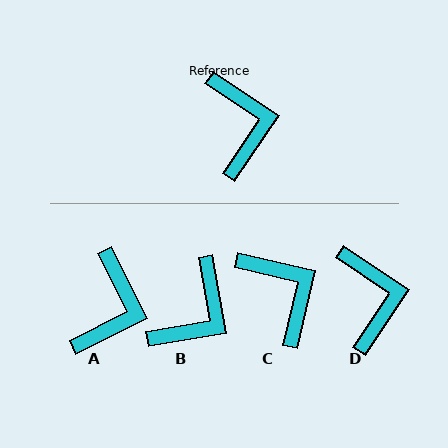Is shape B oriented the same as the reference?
No, it is off by about 46 degrees.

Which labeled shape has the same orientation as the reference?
D.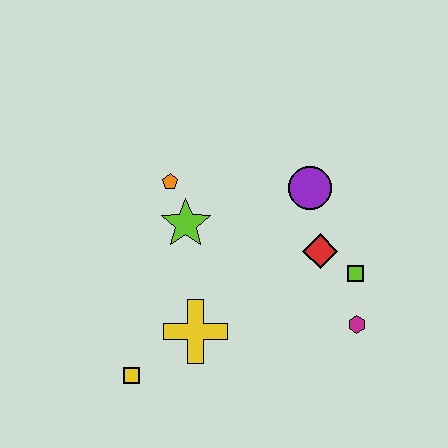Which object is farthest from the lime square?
The yellow square is farthest from the lime square.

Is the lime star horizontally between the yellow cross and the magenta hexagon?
No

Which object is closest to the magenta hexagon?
The lime square is closest to the magenta hexagon.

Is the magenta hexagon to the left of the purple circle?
No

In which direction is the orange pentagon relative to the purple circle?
The orange pentagon is to the left of the purple circle.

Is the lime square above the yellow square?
Yes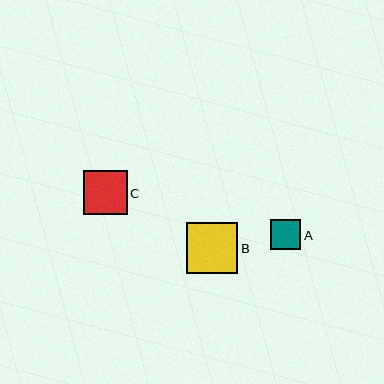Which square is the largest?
Square B is the largest with a size of approximately 51 pixels.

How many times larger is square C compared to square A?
Square C is approximately 1.4 times the size of square A.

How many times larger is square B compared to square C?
Square B is approximately 1.2 times the size of square C.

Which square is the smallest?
Square A is the smallest with a size of approximately 31 pixels.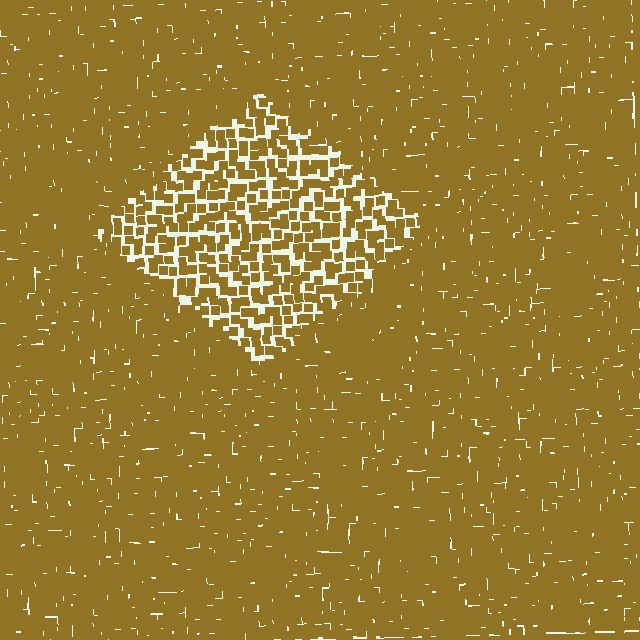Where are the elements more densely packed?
The elements are more densely packed outside the diamond boundary.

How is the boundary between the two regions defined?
The boundary is defined by a change in element density (approximately 2.1x ratio). All elements are the same color, size, and shape.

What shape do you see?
I see a diamond.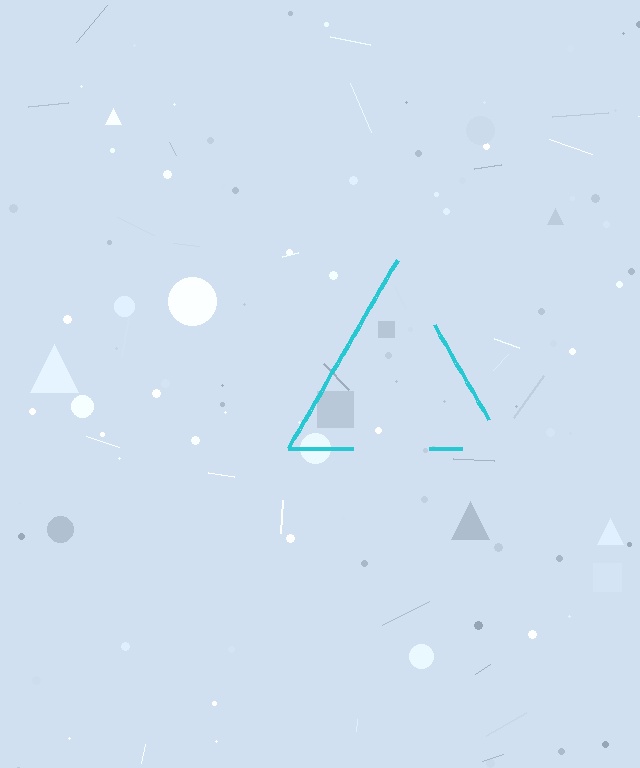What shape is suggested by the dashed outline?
The dashed outline suggests a triangle.